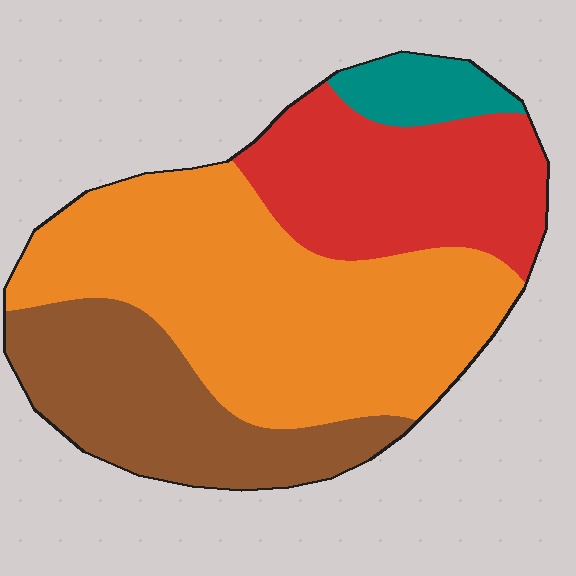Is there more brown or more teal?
Brown.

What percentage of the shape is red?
Red covers about 25% of the shape.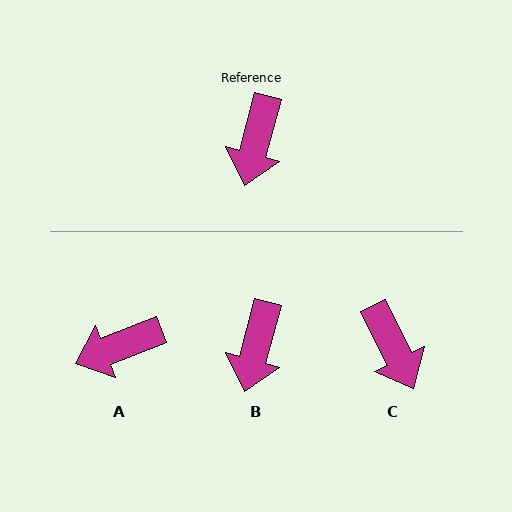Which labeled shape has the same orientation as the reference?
B.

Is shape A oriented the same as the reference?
No, it is off by about 54 degrees.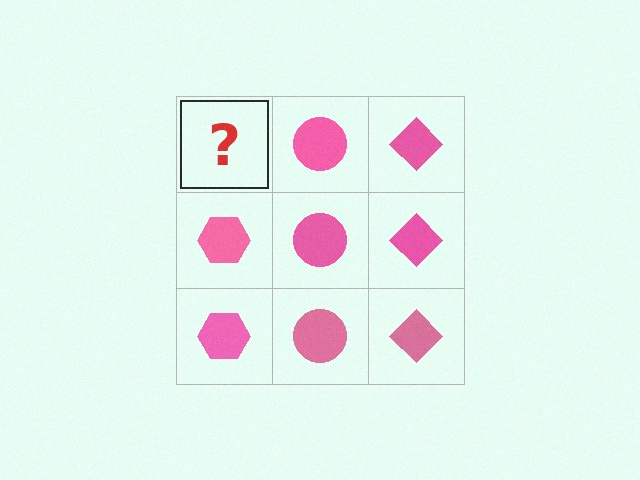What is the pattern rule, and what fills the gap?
The rule is that each column has a consistent shape. The gap should be filled with a pink hexagon.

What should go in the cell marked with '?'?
The missing cell should contain a pink hexagon.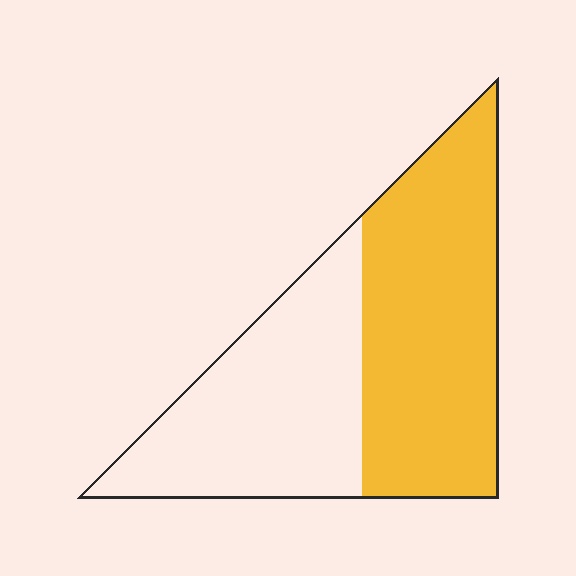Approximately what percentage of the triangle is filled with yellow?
Approximately 55%.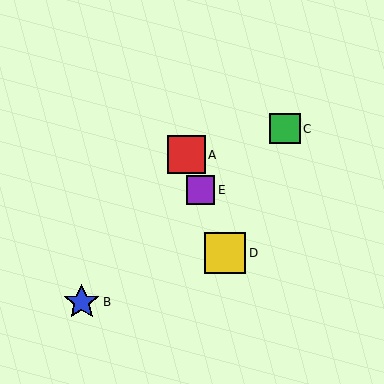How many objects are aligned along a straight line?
3 objects (A, D, E) are aligned along a straight line.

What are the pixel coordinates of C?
Object C is at (285, 129).